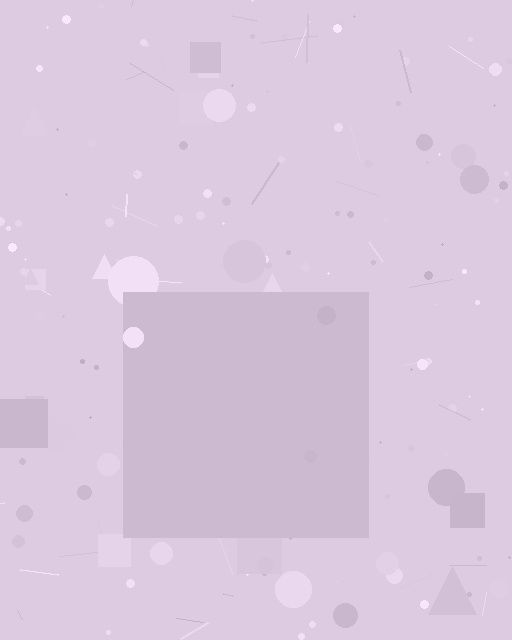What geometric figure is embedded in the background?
A square is embedded in the background.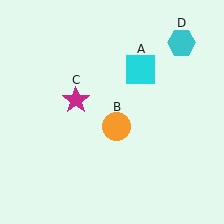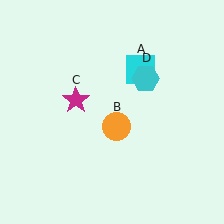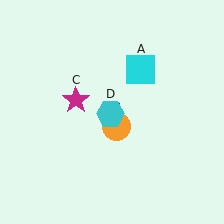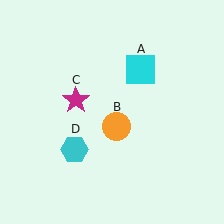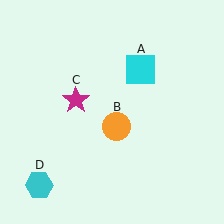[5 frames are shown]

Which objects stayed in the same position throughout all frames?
Cyan square (object A) and orange circle (object B) and magenta star (object C) remained stationary.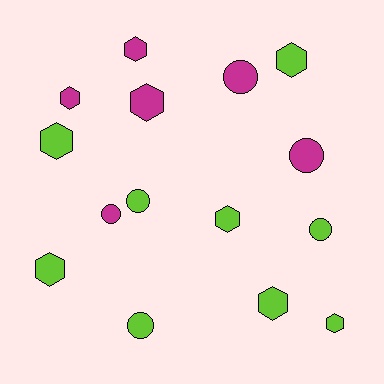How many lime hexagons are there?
There are 6 lime hexagons.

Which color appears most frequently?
Lime, with 9 objects.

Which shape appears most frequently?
Hexagon, with 9 objects.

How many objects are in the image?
There are 15 objects.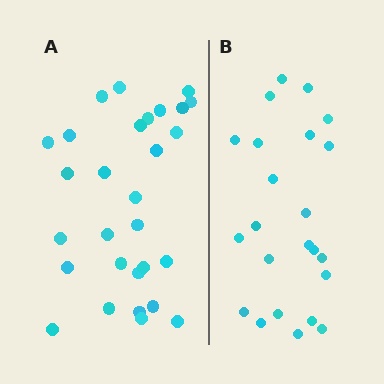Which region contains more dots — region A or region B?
Region A (the left region) has more dots.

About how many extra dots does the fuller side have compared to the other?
Region A has about 6 more dots than region B.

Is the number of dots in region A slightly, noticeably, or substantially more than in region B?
Region A has noticeably more, but not dramatically so. The ratio is roughly 1.3 to 1.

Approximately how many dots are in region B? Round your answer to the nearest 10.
About 20 dots. (The exact count is 23, which rounds to 20.)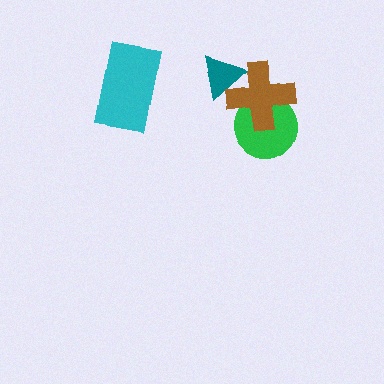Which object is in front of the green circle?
The brown cross is in front of the green circle.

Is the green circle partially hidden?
Yes, it is partially covered by another shape.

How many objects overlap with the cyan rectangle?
0 objects overlap with the cyan rectangle.